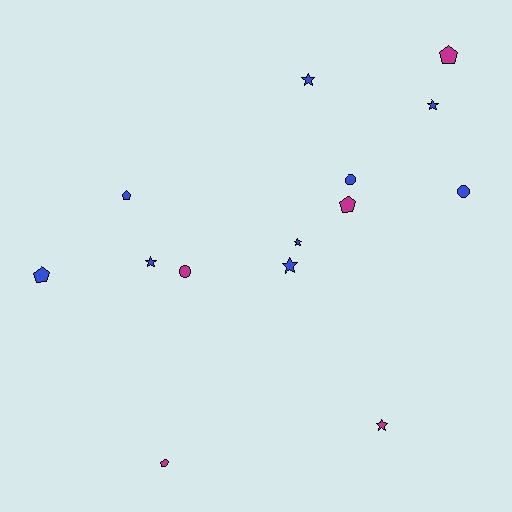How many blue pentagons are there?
There are 2 blue pentagons.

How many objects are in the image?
There are 14 objects.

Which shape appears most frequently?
Star, with 6 objects.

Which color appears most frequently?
Blue, with 9 objects.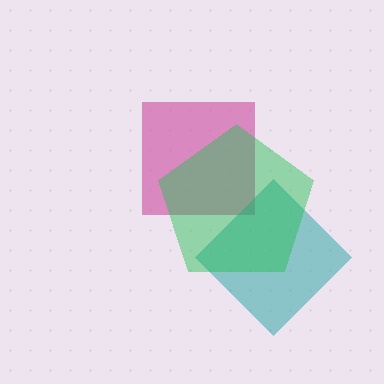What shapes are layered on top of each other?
The layered shapes are: a magenta square, a teal diamond, a green pentagon.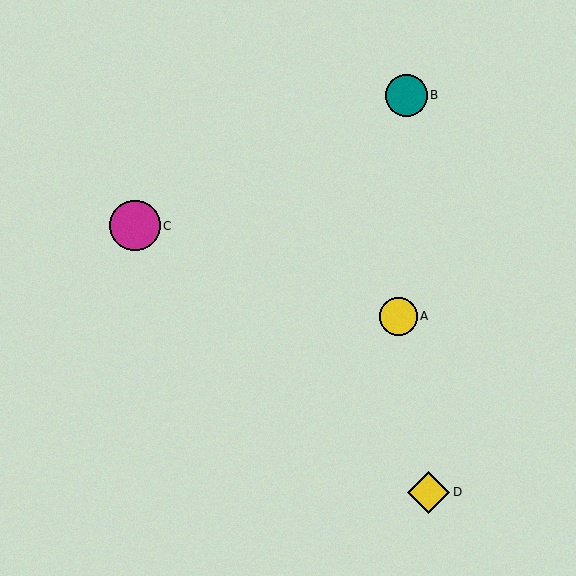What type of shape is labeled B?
Shape B is a teal circle.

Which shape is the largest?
The magenta circle (labeled C) is the largest.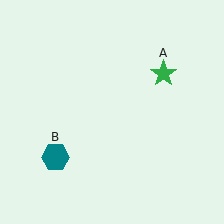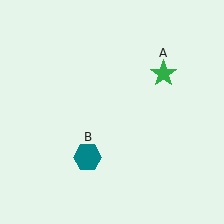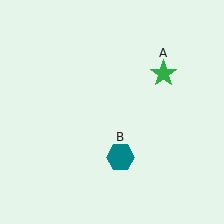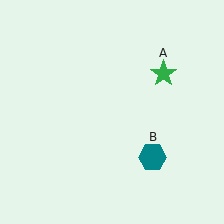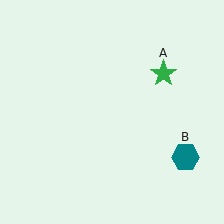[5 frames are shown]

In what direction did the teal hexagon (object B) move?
The teal hexagon (object B) moved right.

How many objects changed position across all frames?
1 object changed position: teal hexagon (object B).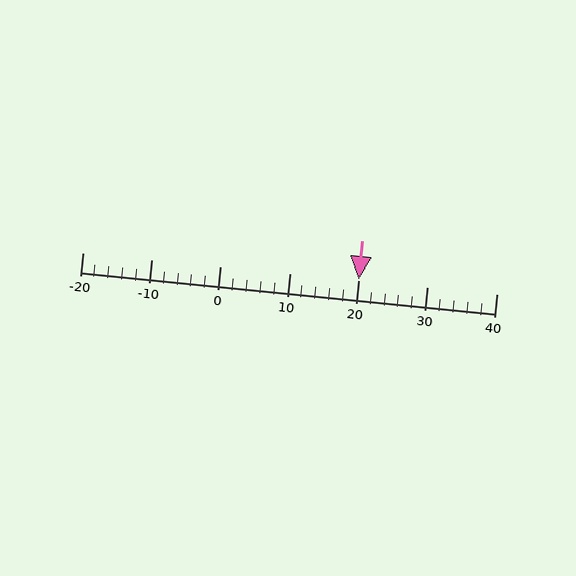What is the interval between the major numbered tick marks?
The major tick marks are spaced 10 units apart.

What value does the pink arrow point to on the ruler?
The pink arrow points to approximately 20.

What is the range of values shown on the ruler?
The ruler shows values from -20 to 40.